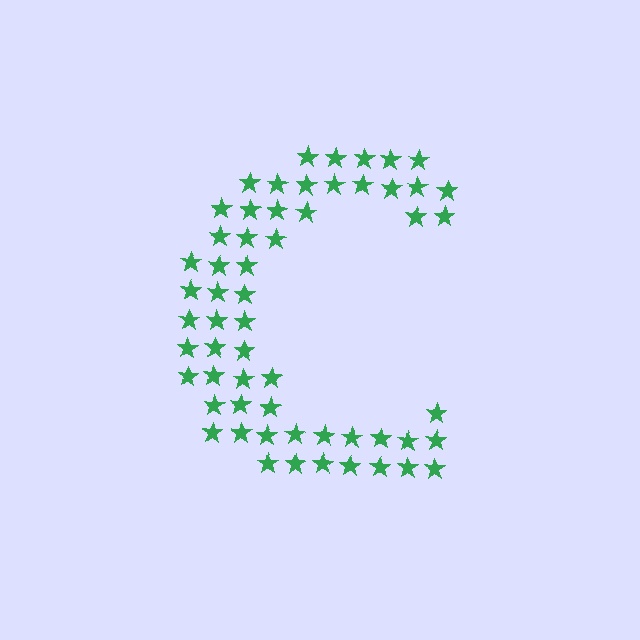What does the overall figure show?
The overall figure shows the letter C.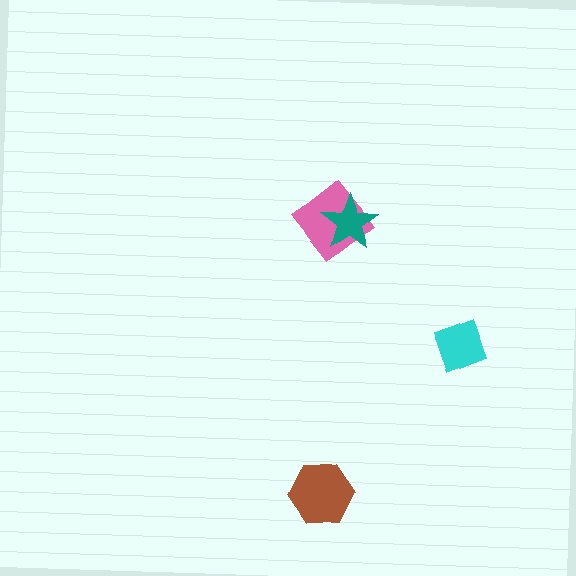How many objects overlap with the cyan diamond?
0 objects overlap with the cyan diamond.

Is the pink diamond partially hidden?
Yes, it is partially covered by another shape.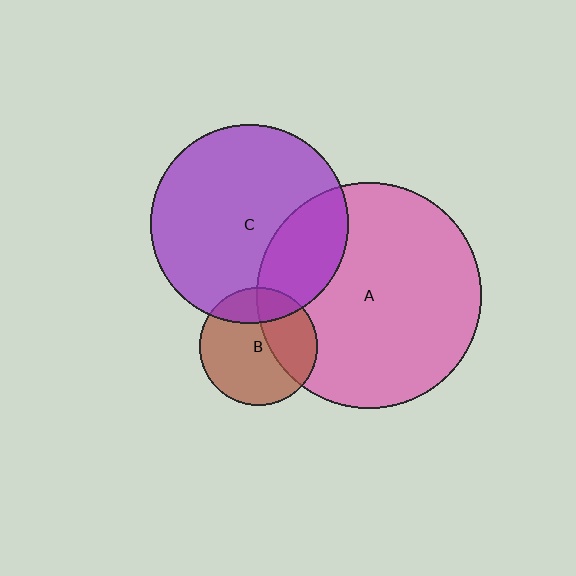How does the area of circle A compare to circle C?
Approximately 1.3 times.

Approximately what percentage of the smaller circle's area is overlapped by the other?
Approximately 20%.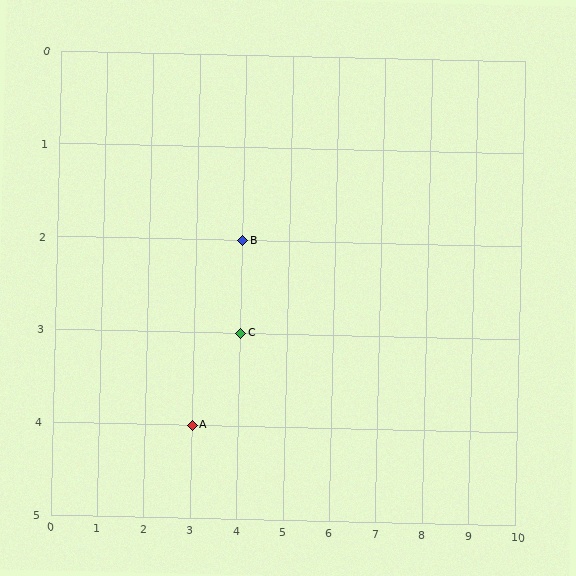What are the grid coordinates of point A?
Point A is at grid coordinates (3, 4).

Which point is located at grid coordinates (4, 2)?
Point B is at (4, 2).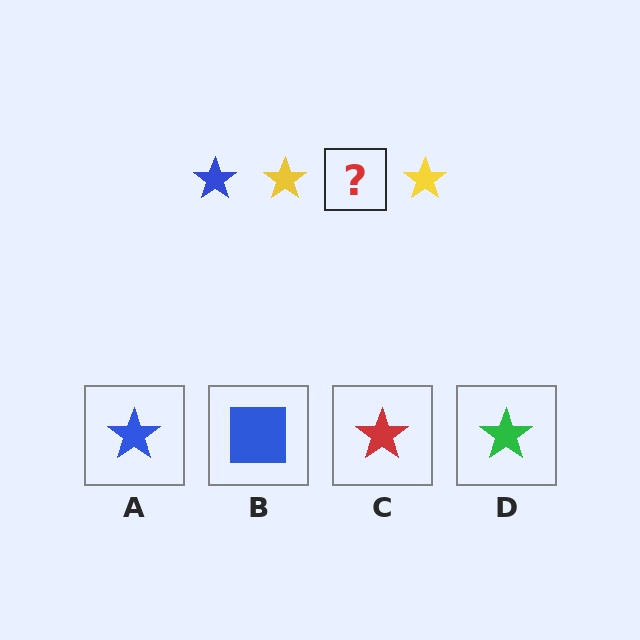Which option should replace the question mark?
Option A.